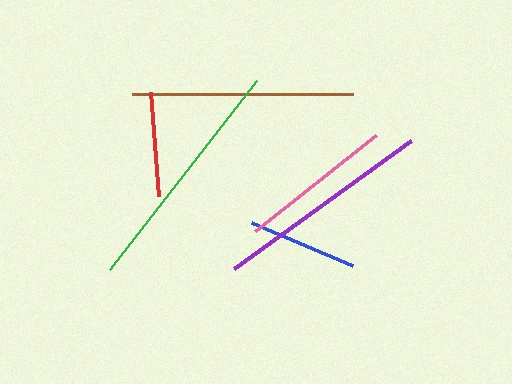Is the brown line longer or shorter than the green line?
The green line is longer than the brown line.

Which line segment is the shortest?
The red line is the shortest at approximately 104 pixels.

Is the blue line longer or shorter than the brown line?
The brown line is longer than the blue line.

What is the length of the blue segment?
The blue segment is approximately 110 pixels long.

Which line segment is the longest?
The green line is the longest at approximately 240 pixels.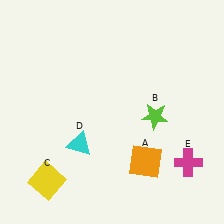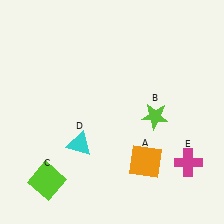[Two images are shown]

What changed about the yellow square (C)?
In Image 1, C is yellow. In Image 2, it changed to lime.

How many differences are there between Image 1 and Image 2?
There is 1 difference between the two images.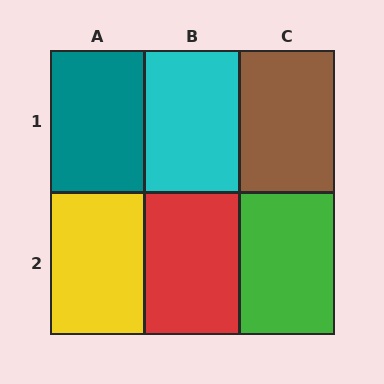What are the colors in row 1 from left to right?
Teal, cyan, brown.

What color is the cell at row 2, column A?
Yellow.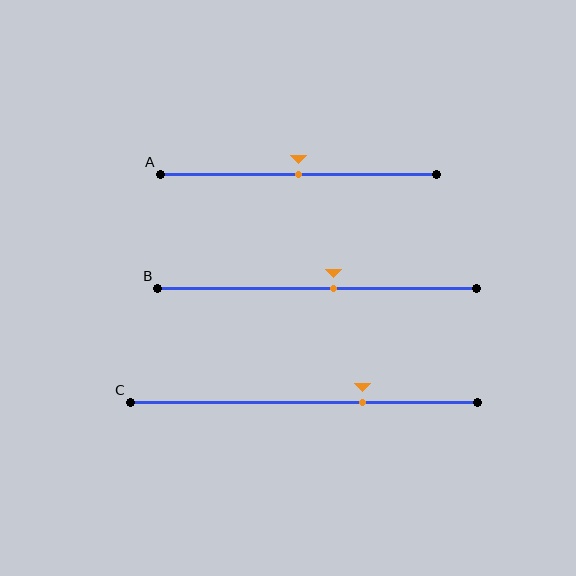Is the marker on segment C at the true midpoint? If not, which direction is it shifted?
No, the marker on segment C is shifted to the right by about 17% of the segment length.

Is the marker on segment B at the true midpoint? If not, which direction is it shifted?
No, the marker on segment B is shifted to the right by about 5% of the segment length.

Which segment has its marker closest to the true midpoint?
Segment A has its marker closest to the true midpoint.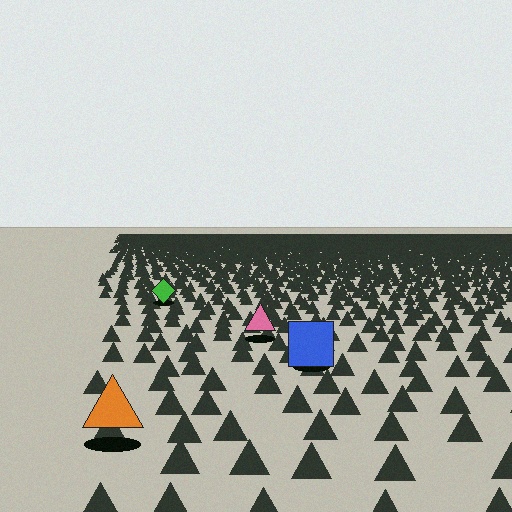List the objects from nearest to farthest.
From nearest to farthest: the orange triangle, the blue square, the pink triangle, the green diamond.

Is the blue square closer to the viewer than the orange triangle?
No. The orange triangle is closer — you can tell from the texture gradient: the ground texture is coarser near it.